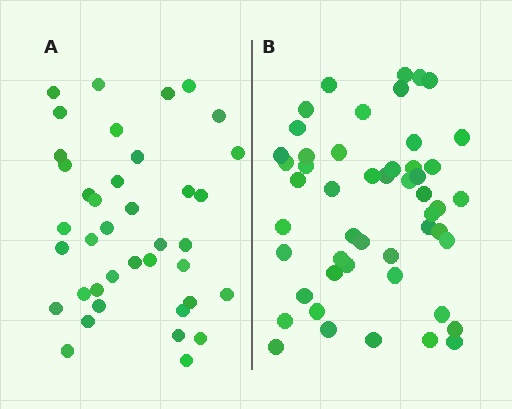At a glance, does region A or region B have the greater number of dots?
Region B (the right region) has more dots.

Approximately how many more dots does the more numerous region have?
Region B has roughly 12 or so more dots than region A.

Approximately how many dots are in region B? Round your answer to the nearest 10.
About 50 dots.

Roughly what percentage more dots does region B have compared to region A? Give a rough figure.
About 30% more.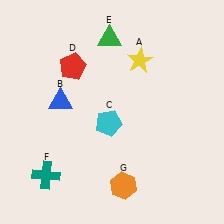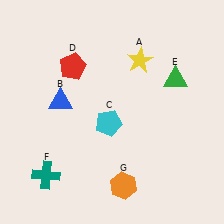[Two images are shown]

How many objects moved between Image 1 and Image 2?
1 object moved between the two images.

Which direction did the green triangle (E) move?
The green triangle (E) moved right.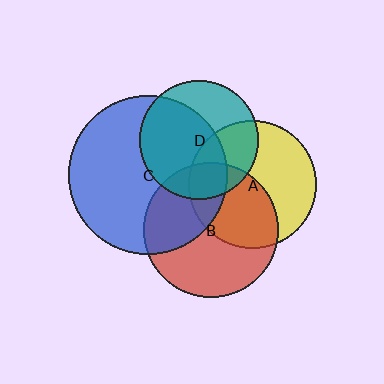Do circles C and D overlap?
Yes.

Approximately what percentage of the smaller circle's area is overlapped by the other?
Approximately 60%.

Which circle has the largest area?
Circle C (blue).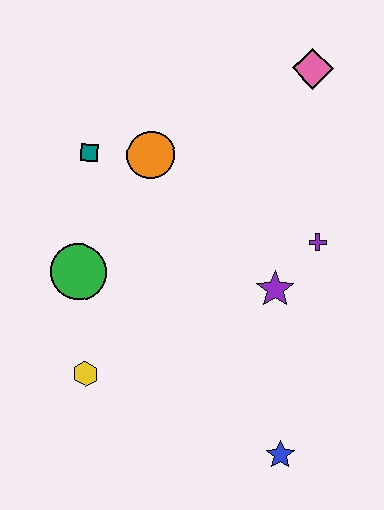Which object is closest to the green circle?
The yellow hexagon is closest to the green circle.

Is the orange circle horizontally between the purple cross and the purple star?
No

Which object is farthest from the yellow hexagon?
The pink diamond is farthest from the yellow hexagon.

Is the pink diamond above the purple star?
Yes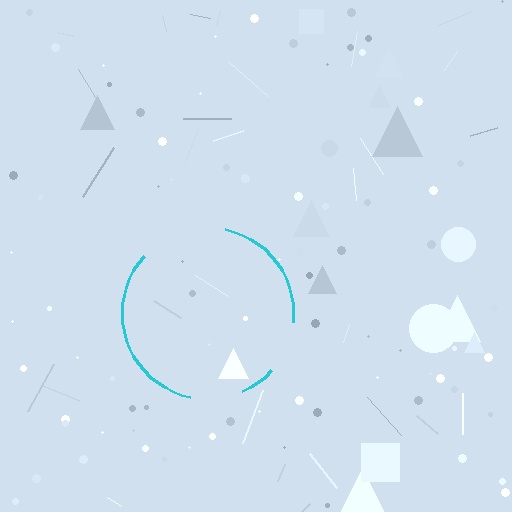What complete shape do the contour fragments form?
The contour fragments form a circle.